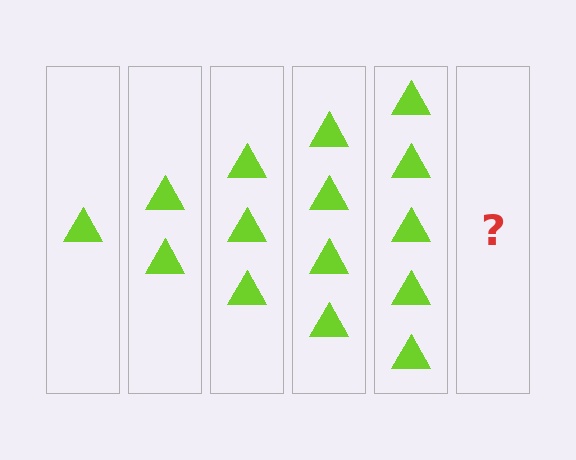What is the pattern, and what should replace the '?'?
The pattern is that each step adds one more triangle. The '?' should be 6 triangles.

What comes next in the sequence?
The next element should be 6 triangles.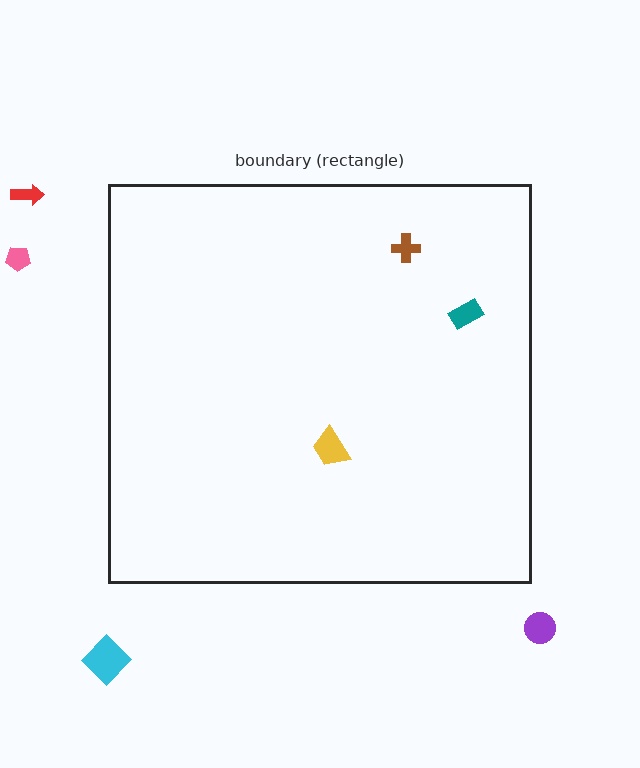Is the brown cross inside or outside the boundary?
Inside.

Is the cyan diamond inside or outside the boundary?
Outside.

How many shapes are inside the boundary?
3 inside, 4 outside.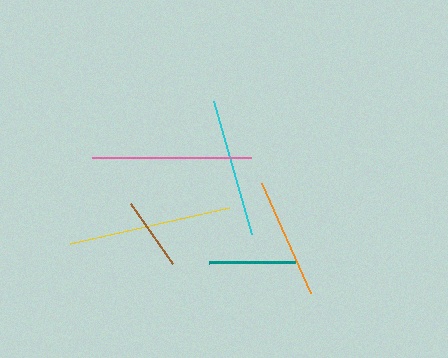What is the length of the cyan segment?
The cyan segment is approximately 139 pixels long.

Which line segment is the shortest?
The brown line is the shortest at approximately 73 pixels.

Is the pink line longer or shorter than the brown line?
The pink line is longer than the brown line.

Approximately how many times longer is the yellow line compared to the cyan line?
The yellow line is approximately 1.2 times the length of the cyan line.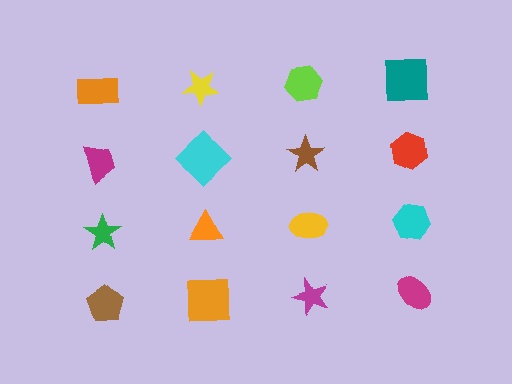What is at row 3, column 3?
A yellow ellipse.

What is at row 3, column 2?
An orange triangle.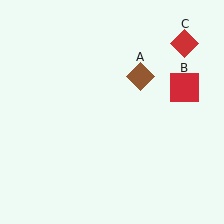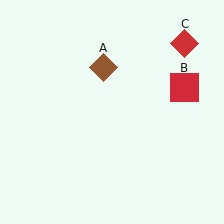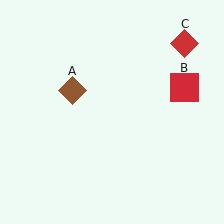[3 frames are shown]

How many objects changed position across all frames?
1 object changed position: brown diamond (object A).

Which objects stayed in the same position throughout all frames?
Red square (object B) and red diamond (object C) remained stationary.